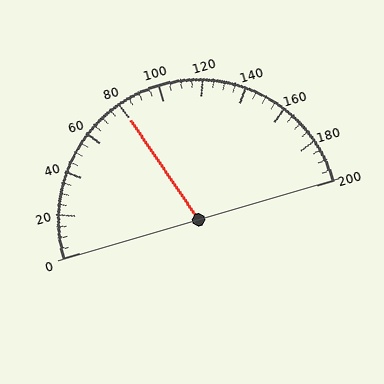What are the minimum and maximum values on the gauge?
The gauge ranges from 0 to 200.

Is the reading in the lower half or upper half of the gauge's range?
The reading is in the lower half of the range (0 to 200).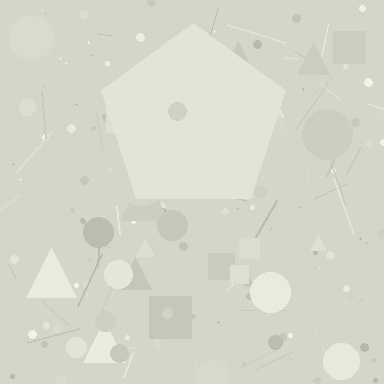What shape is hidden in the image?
A pentagon is hidden in the image.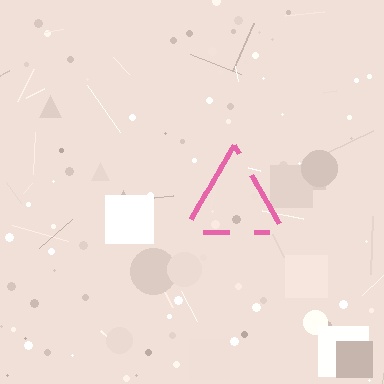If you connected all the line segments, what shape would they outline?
They would outline a triangle.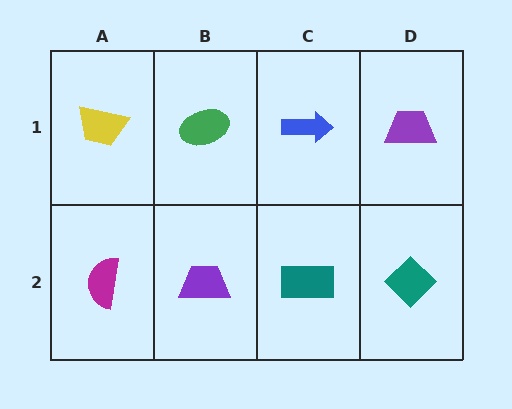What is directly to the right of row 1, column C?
A purple trapezoid.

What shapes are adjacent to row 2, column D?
A purple trapezoid (row 1, column D), a teal rectangle (row 2, column C).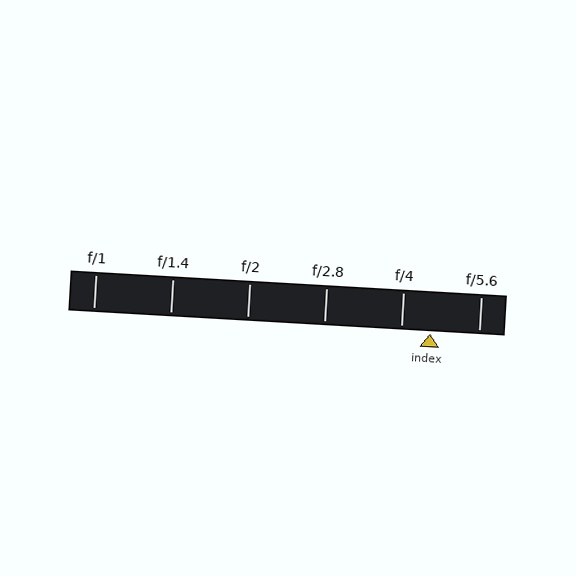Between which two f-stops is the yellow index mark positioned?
The index mark is between f/4 and f/5.6.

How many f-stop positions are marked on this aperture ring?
There are 6 f-stop positions marked.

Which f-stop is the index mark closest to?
The index mark is closest to f/4.